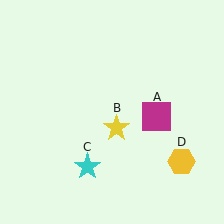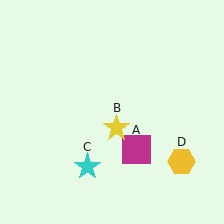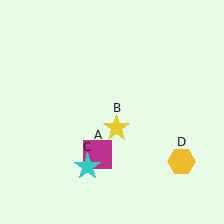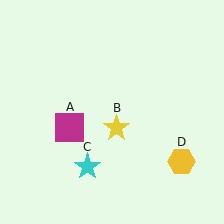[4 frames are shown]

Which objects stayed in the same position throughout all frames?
Yellow star (object B) and cyan star (object C) and yellow hexagon (object D) remained stationary.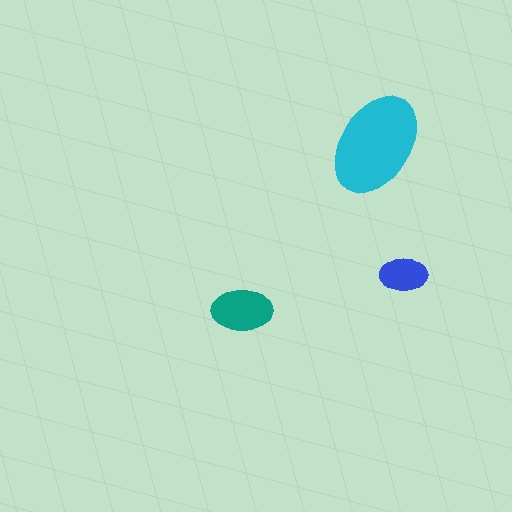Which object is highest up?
The cyan ellipse is topmost.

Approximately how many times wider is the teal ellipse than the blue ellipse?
About 1.5 times wider.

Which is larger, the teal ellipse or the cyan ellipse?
The cyan one.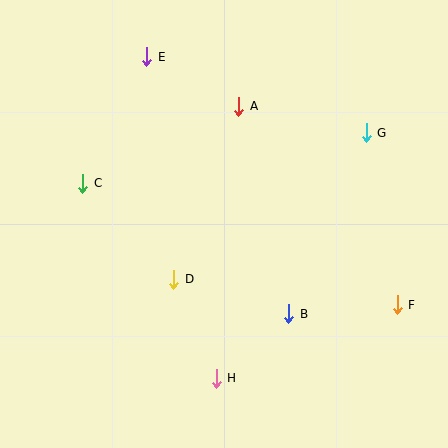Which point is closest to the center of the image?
Point D at (174, 279) is closest to the center.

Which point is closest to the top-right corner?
Point G is closest to the top-right corner.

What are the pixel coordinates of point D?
Point D is at (174, 279).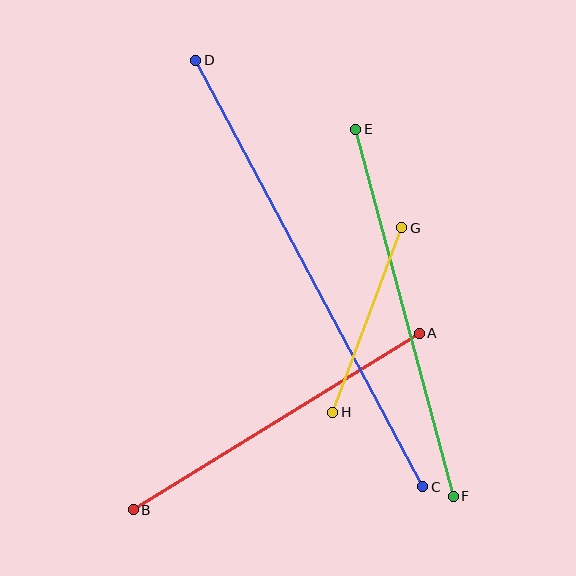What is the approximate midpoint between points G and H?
The midpoint is at approximately (367, 320) pixels.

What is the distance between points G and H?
The distance is approximately 197 pixels.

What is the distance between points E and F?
The distance is approximately 380 pixels.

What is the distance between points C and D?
The distance is approximately 483 pixels.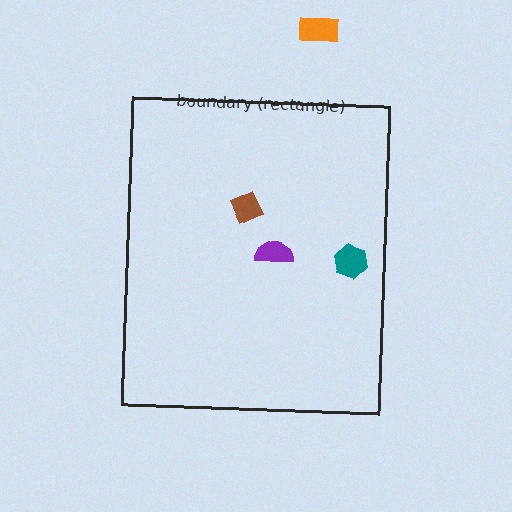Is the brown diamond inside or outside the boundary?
Inside.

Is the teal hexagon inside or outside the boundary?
Inside.